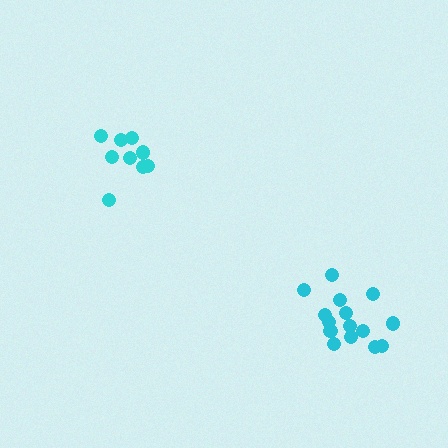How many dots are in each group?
Group 1: 9 dots, Group 2: 15 dots (24 total).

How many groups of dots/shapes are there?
There are 2 groups.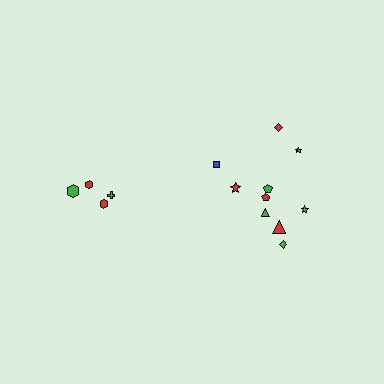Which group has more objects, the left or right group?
The right group.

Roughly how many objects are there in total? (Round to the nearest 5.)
Roughly 15 objects in total.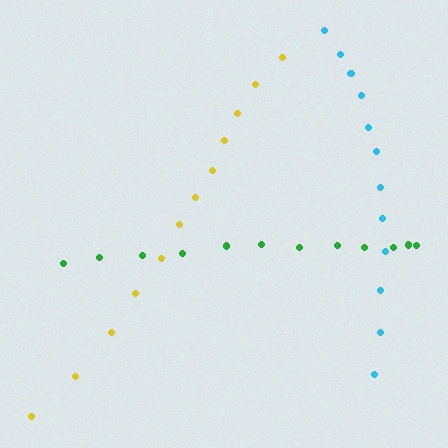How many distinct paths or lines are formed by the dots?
There are 3 distinct paths.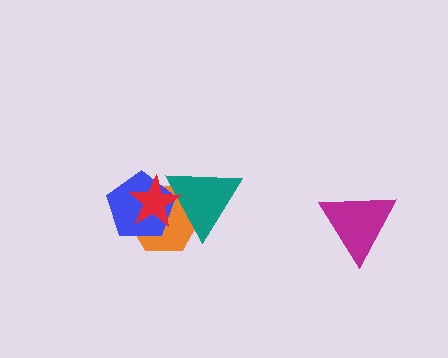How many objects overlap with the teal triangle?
3 objects overlap with the teal triangle.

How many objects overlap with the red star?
3 objects overlap with the red star.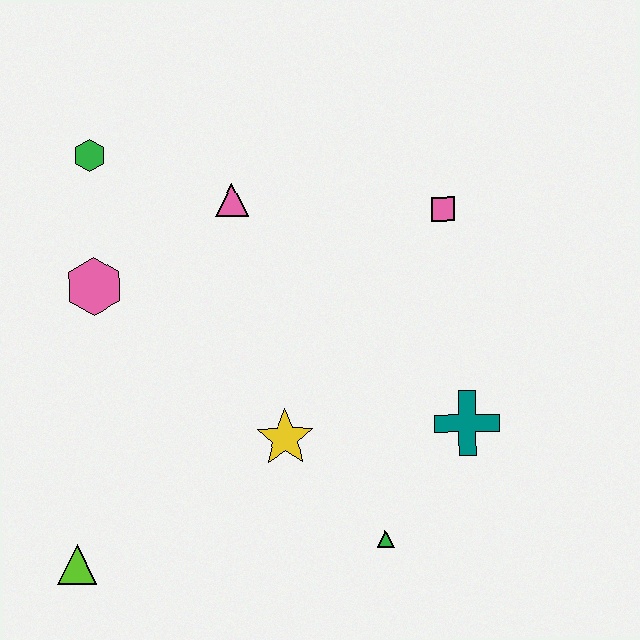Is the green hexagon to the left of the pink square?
Yes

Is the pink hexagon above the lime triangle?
Yes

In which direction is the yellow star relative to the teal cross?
The yellow star is to the left of the teal cross.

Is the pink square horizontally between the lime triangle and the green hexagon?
No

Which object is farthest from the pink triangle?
The lime triangle is farthest from the pink triangle.